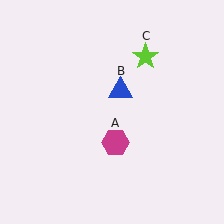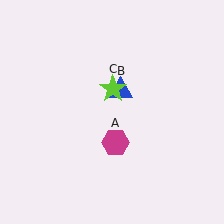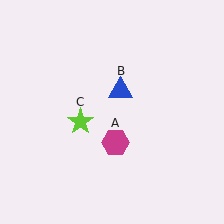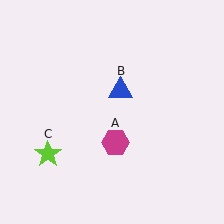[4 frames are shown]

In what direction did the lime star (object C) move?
The lime star (object C) moved down and to the left.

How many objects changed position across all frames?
1 object changed position: lime star (object C).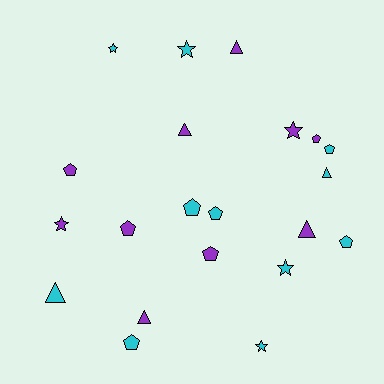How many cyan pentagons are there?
There are 5 cyan pentagons.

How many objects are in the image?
There are 21 objects.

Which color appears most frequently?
Cyan, with 11 objects.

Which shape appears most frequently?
Pentagon, with 9 objects.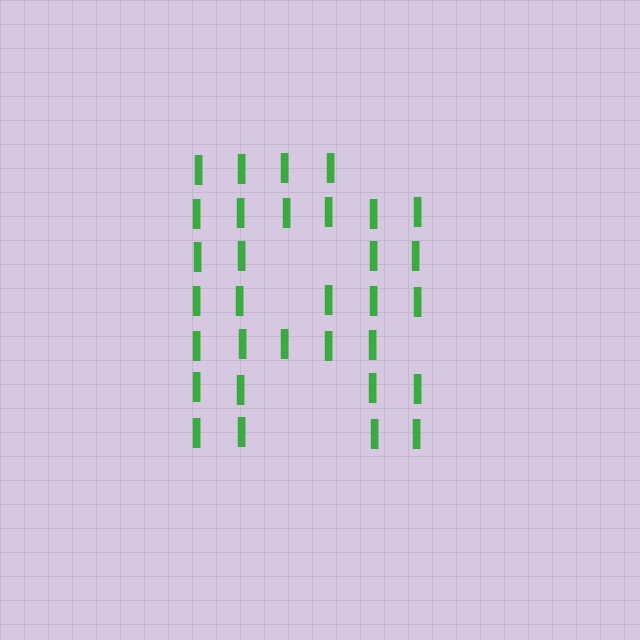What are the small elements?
The small elements are letter I's.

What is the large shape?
The large shape is the letter R.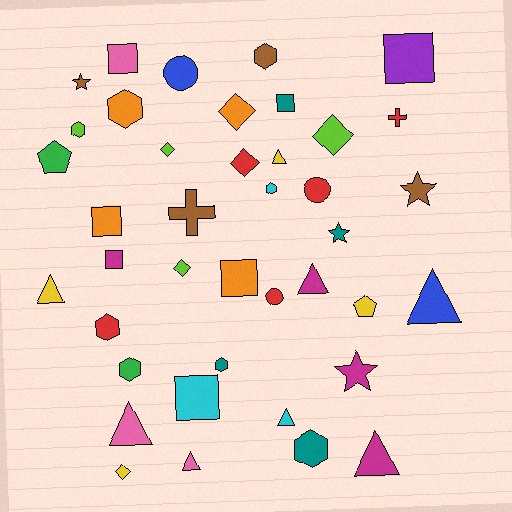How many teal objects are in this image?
There are 4 teal objects.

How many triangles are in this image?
There are 8 triangles.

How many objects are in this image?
There are 40 objects.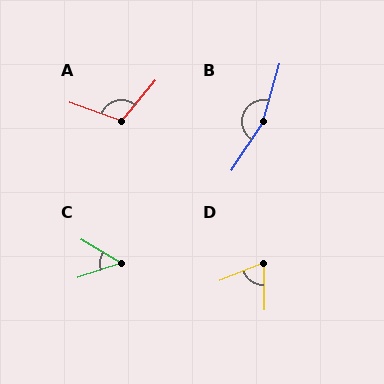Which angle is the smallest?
C, at approximately 50 degrees.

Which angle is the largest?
B, at approximately 163 degrees.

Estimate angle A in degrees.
Approximately 109 degrees.